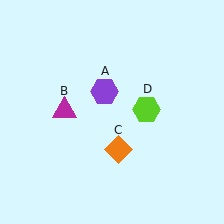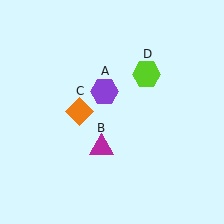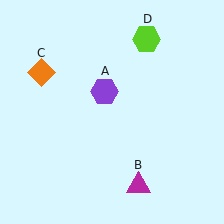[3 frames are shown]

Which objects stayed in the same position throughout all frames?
Purple hexagon (object A) remained stationary.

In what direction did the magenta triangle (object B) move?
The magenta triangle (object B) moved down and to the right.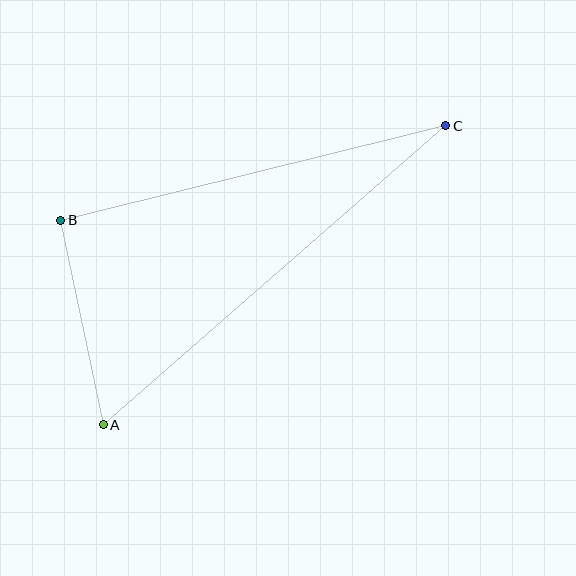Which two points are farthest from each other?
Points A and C are farthest from each other.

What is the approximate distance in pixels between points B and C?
The distance between B and C is approximately 396 pixels.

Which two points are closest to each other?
Points A and B are closest to each other.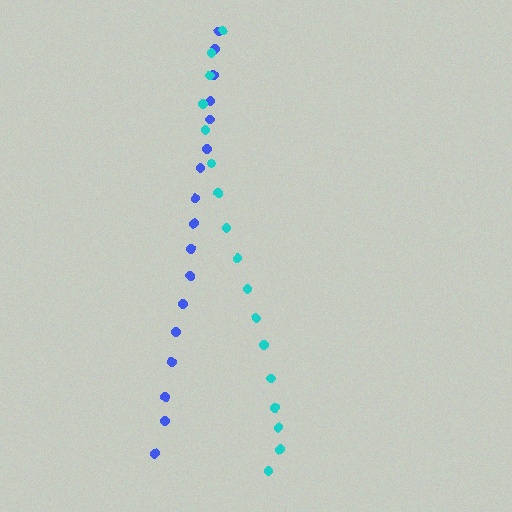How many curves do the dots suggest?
There are 2 distinct paths.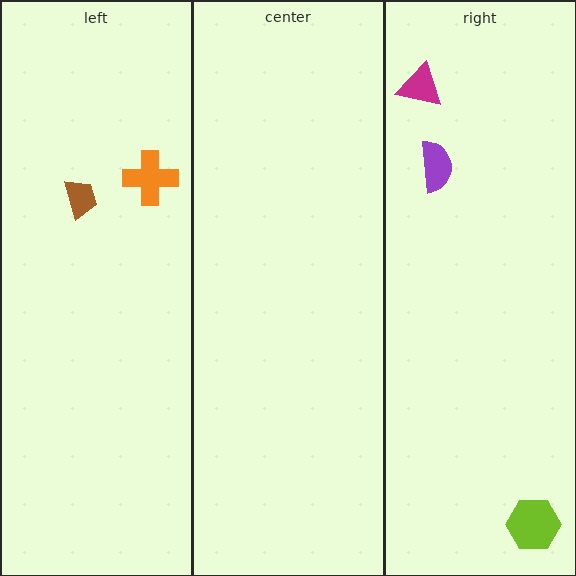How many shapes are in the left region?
2.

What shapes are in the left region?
The brown trapezoid, the orange cross.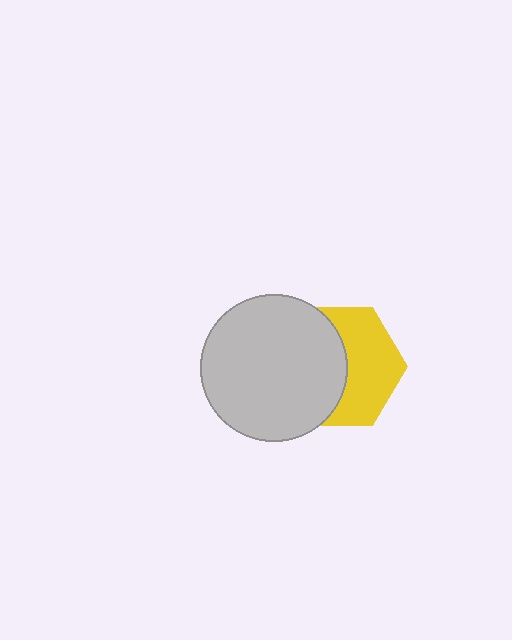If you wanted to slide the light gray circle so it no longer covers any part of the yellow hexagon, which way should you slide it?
Slide it left — that is the most direct way to separate the two shapes.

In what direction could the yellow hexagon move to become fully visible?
The yellow hexagon could move right. That would shift it out from behind the light gray circle entirely.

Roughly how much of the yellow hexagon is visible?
About half of it is visible (roughly 50%).